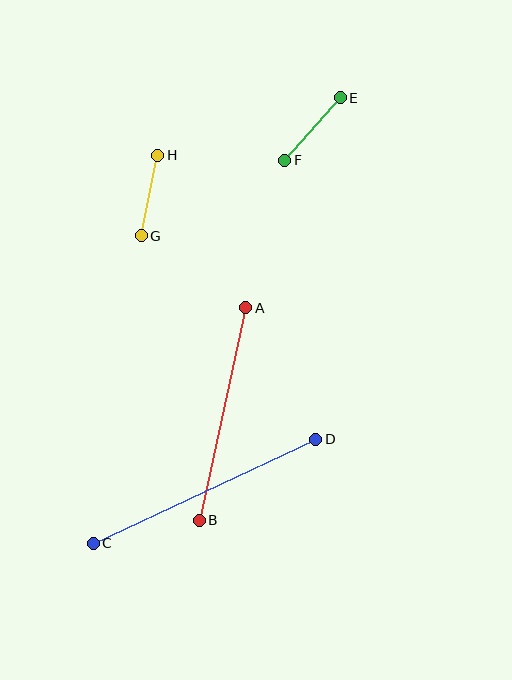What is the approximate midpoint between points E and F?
The midpoint is at approximately (313, 129) pixels.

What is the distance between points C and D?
The distance is approximately 245 pixels.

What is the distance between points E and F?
The distance is approximately 84 pixels.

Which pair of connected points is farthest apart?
Points C and D are farthest apart.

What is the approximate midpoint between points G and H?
The midpoint is at approximately (149, 195) pixels.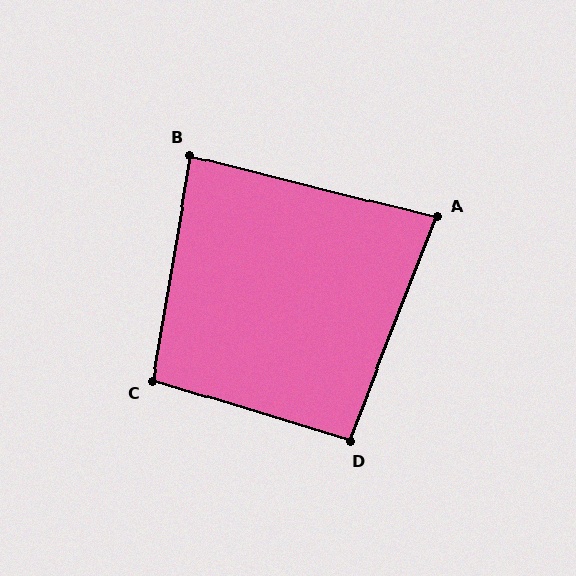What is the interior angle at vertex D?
Approximately 94 degrees (approximately right).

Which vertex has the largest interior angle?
C, at approximately 97 degrees.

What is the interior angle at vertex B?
Approximately 86 degrees (approximately right).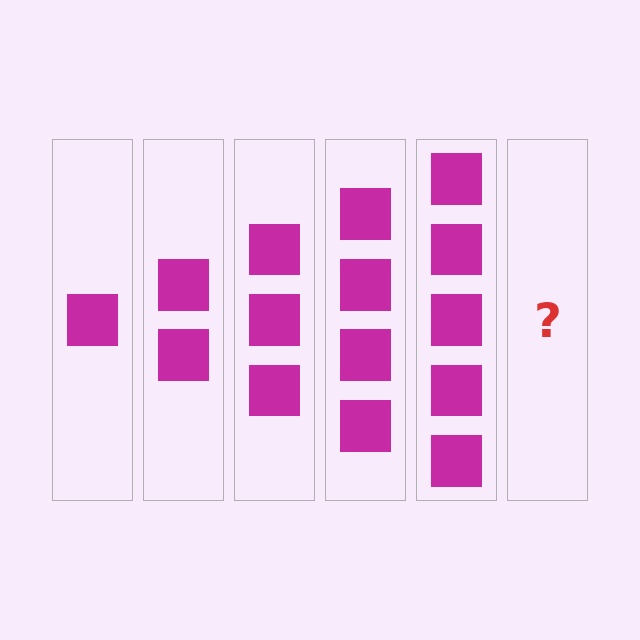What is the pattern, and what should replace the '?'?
The pattern is that each step adds one more square. The '?' should be 6 squares.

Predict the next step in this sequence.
The next step is 6 squares.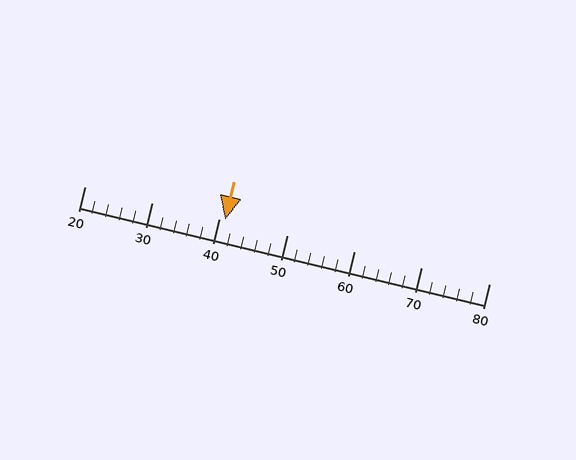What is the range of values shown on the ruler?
The ruler shows values from 20 to 80.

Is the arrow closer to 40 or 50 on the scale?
The arrow is closer to 40.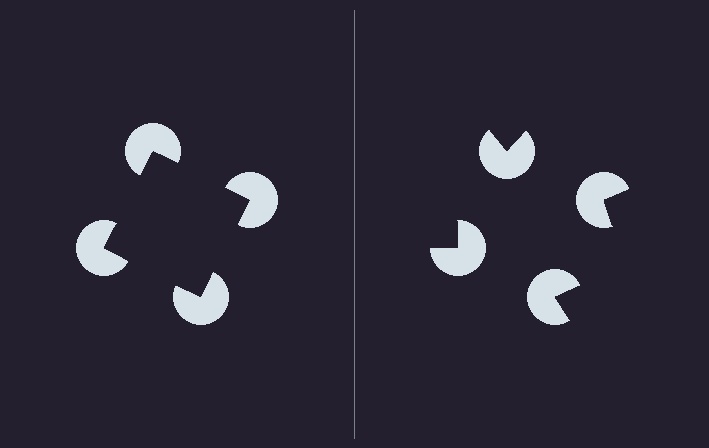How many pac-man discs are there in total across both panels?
8 — 4 on each side.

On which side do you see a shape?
An illusory square appears on the left side. On the right side the wedge cuts are rotated, so no coherent shape forms.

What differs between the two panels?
The pac-man discs are positioned identically on both sides; only the wedge orientations differ. On the left they align to a square; on the right they are misaligned.